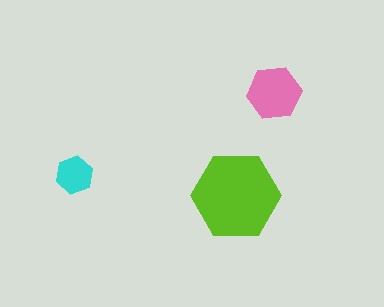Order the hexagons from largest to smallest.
the lime one, the pink one, the cyan one.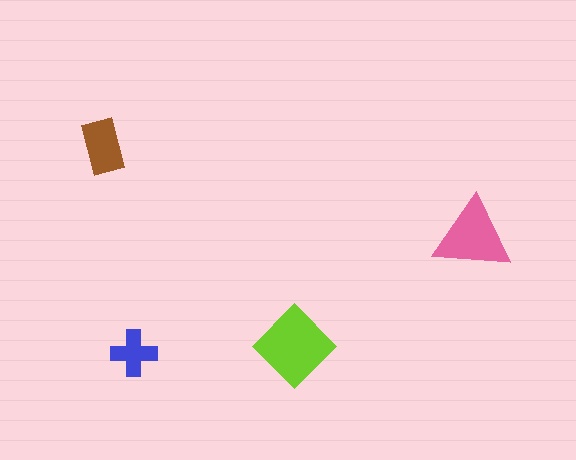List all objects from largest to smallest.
The lime diamond, the pink triangle, the brown rectangle, the blue cross.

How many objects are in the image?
There are 4 objects in the image.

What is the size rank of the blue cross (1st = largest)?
4th.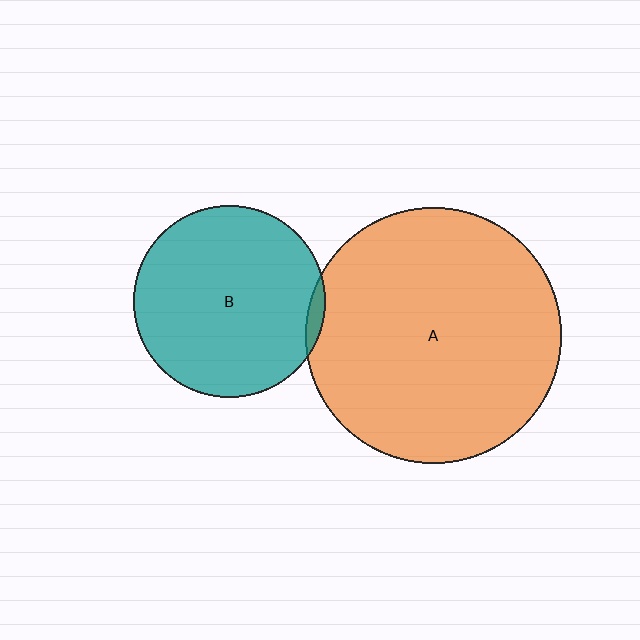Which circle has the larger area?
Circle A (orange).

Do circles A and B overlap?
Yes.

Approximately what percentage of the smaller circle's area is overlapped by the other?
Approximately 5%.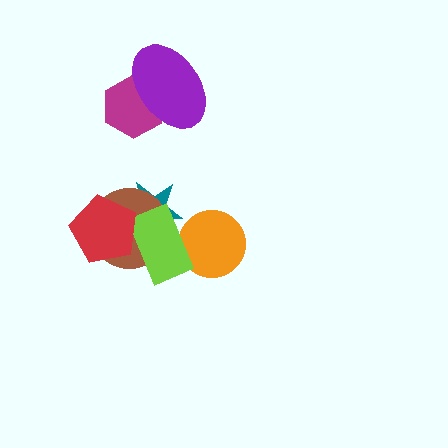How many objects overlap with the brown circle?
3 objects overlap with the brown circle.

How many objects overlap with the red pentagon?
3 objects overlap with the red pentagon.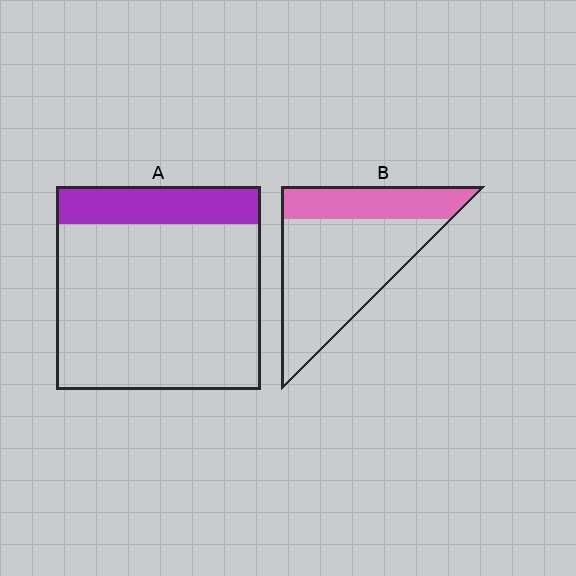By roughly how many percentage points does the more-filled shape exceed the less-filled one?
By roughly 10 percentage points (B over A).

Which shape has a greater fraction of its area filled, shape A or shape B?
Shape B.